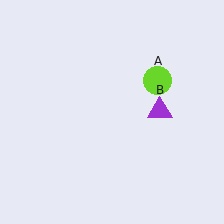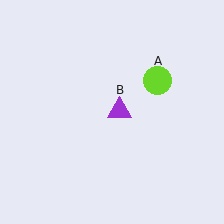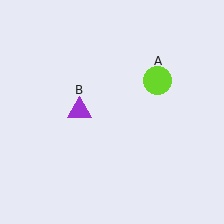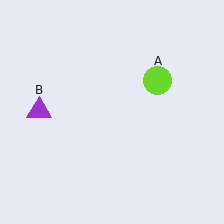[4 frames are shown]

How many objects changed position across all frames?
1 object changed position: purple triangle (object B).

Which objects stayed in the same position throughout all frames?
Lime circle (object A) remained stationary.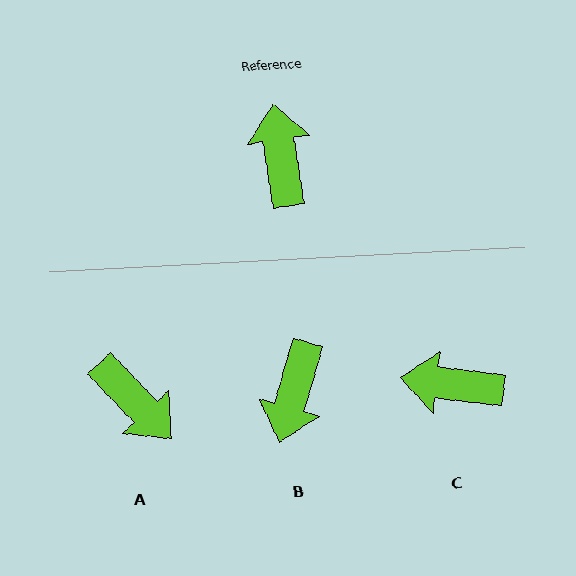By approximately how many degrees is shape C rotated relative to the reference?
Approximately 75 degrees counter-clockwise.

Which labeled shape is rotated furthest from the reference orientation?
B, about 156 degrees away.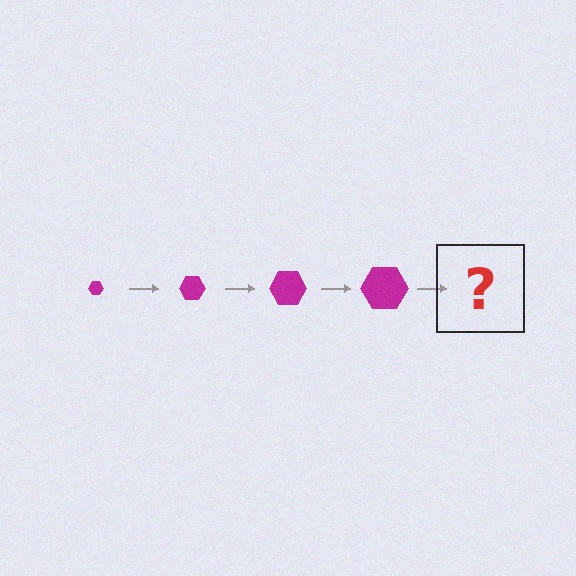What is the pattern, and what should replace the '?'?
The pattern is that the hexagon gets progressively larger each step. The '?' should be a magenta hexagon, larger than the previous one.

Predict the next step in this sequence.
The next step is a magenta hexagon, larger than the previous one.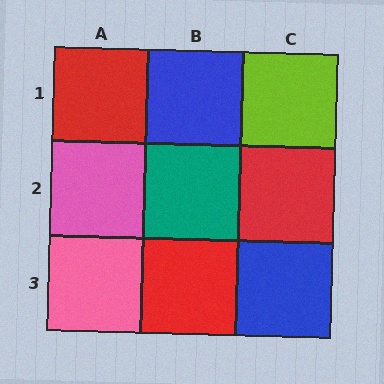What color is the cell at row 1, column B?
Blue.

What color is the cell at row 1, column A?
Red.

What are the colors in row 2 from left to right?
Pink, teal, red.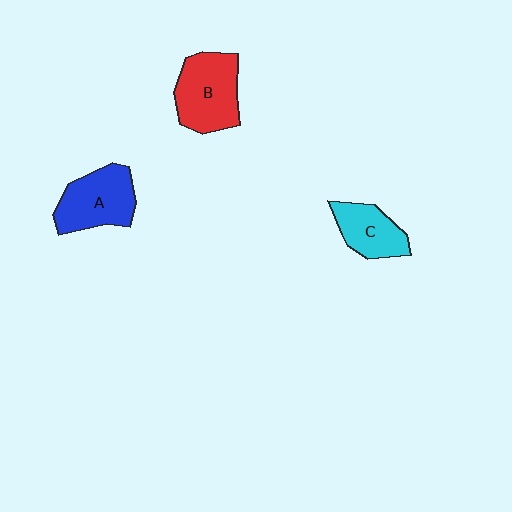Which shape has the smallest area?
Shape C (cyan).